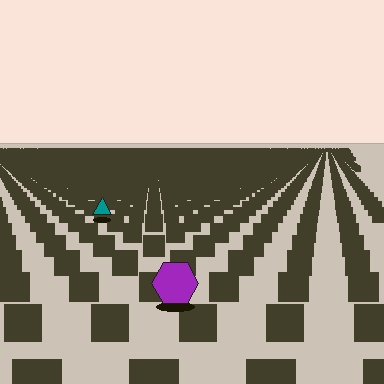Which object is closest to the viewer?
The purple hexagon is closest. The texture marks near it are larger and more spread out.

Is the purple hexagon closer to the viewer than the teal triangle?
Yes. The purple hexagon is closer — you can tell from the texture gradient: the ground texture is coarser near it.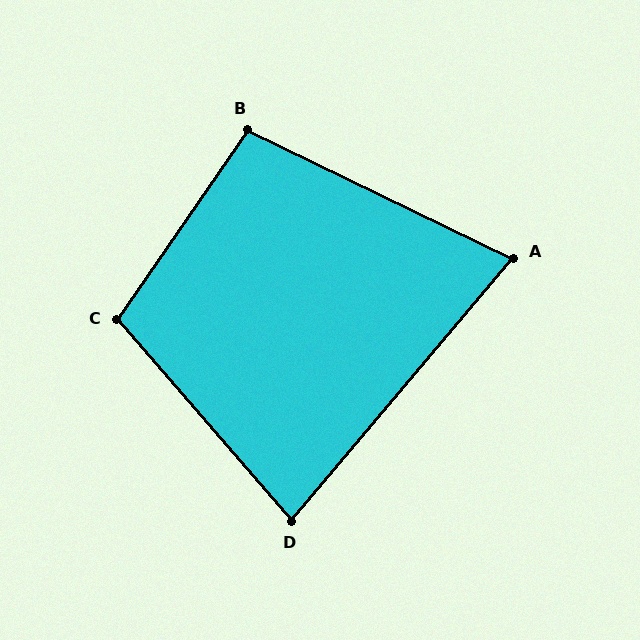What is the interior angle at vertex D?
Approximately 81 degrees (acute).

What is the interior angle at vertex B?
Approximately 99 degrees (obtuse).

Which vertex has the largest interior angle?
C, at approximately 104 degrees.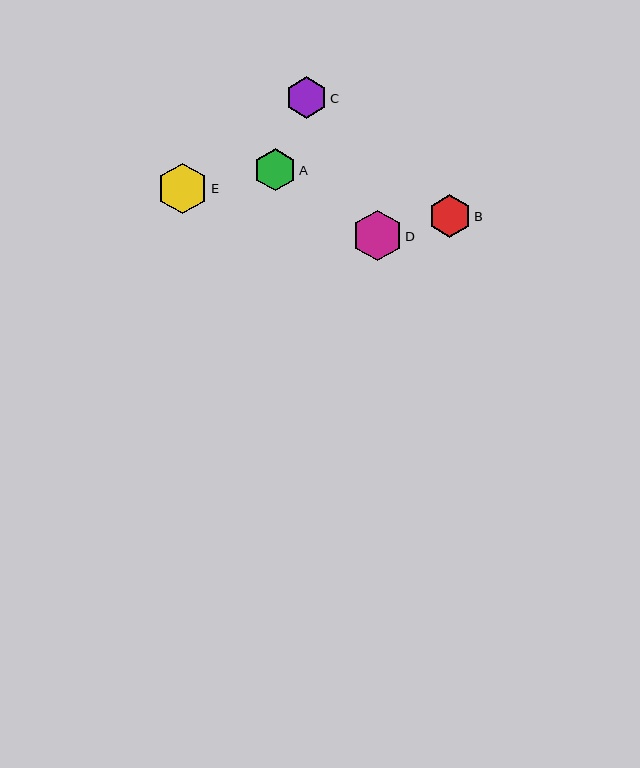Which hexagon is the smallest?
Hexagon C is the smallest with a size of approximately 41 pixels.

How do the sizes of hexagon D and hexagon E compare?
Hexagon D and hexagon E are approximately the same size.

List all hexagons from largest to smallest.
From largest to smallest: D, E, A, B, C.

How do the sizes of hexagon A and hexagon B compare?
Hexagon A and hexagon B are approximately the same size.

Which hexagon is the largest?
Hexagon D is the largest with a size of approximately 51 pixels.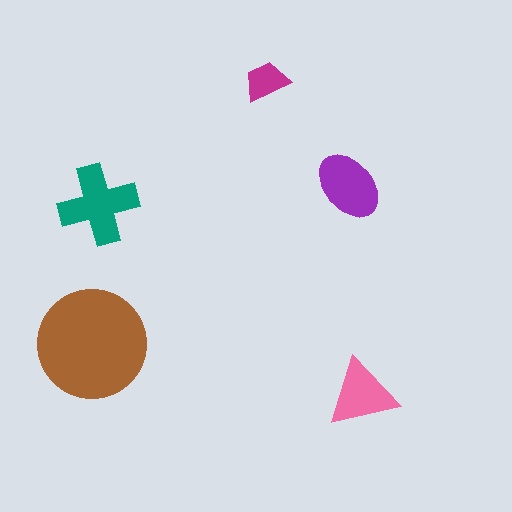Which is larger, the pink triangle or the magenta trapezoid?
The pink triangle.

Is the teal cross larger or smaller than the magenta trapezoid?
Larger.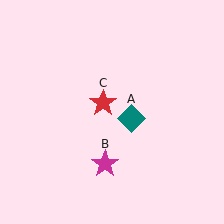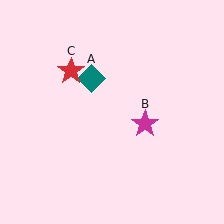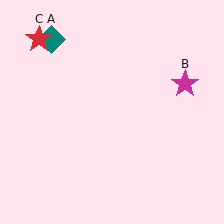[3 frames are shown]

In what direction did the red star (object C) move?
The red star (object C) moved up and to the left.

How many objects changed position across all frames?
3 objects changed position: teal diamond (object A), magenta star (object B), red star (object C).